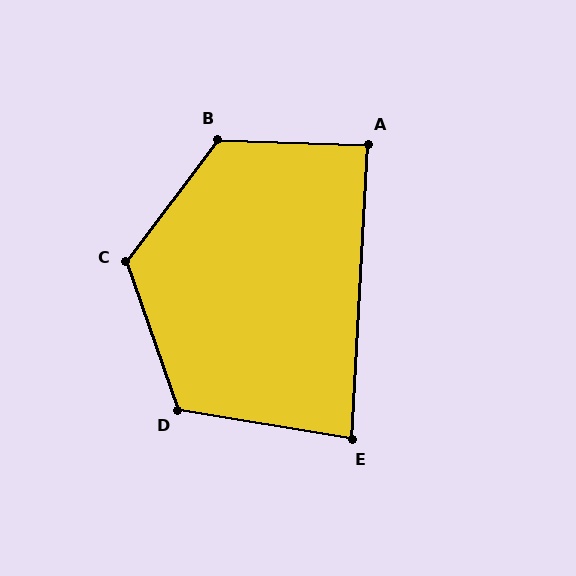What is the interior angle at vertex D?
Approximately 119 degrees (obtuse).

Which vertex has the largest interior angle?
B, at approximately 125 degrees.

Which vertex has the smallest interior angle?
E, at approximately 84 degrees.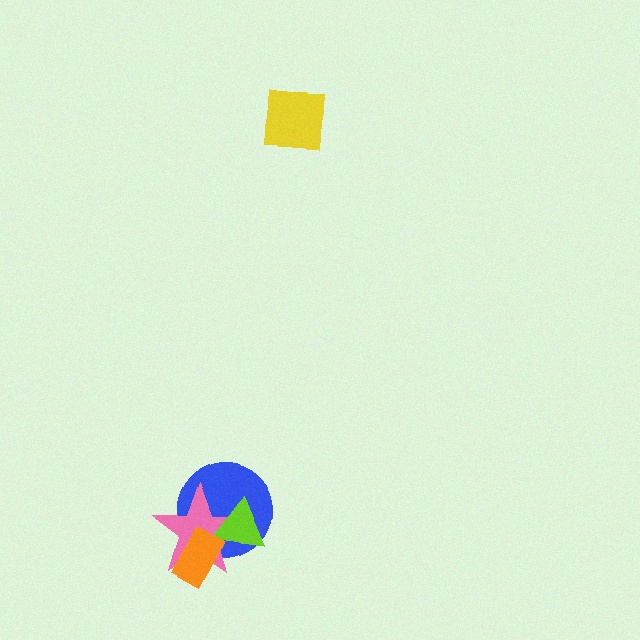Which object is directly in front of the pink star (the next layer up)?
The lime triangle is directly in front of the pink star.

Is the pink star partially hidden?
Yes, it is partially covered by another shape.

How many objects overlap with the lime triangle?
3 objects overlap with the lime triangle.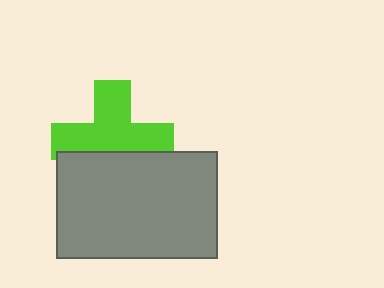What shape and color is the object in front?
The object in front is a gray rectangle.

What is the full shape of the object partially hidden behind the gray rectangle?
The partially hidden object is a lime cross.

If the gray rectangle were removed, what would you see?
You would see the complete lime cross.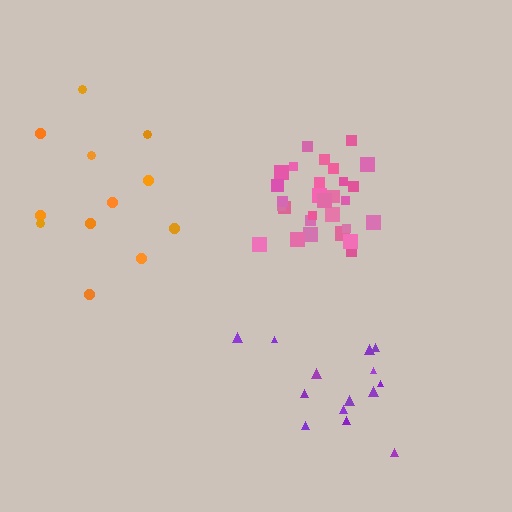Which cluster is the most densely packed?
Pink.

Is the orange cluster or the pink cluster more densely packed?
Pink.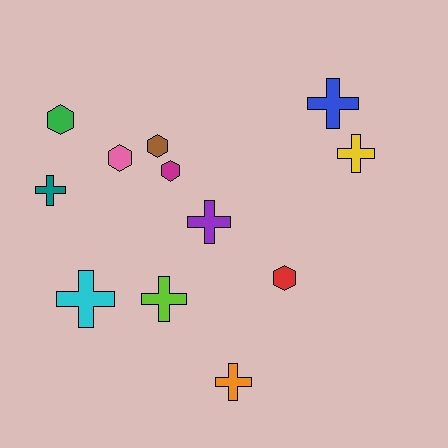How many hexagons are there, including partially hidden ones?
There are 5 hexagons.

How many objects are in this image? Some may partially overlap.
There are 12 objects.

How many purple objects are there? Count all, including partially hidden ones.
There is 1 purple object.